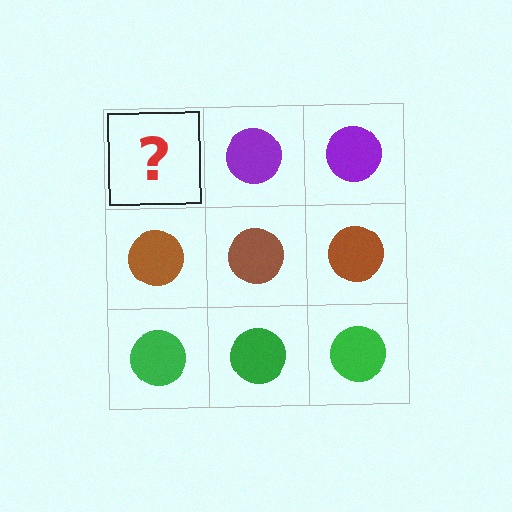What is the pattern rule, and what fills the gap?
The rule is that each row has a consistent color. The gap should be filled with a purple circle.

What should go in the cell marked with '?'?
The missing cell should contain a purple circle.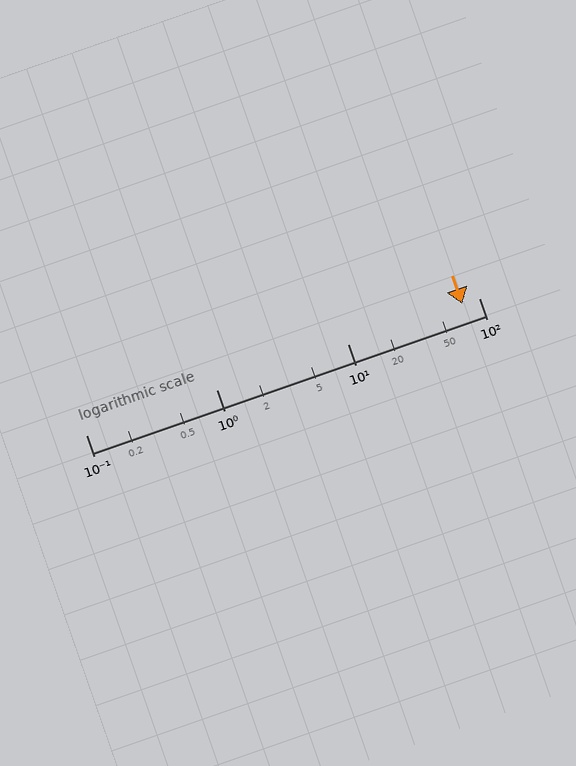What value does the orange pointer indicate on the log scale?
The pointer indicates approximately 75.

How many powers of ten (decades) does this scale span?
The scale spans 3 decades, from 0.1 to 100.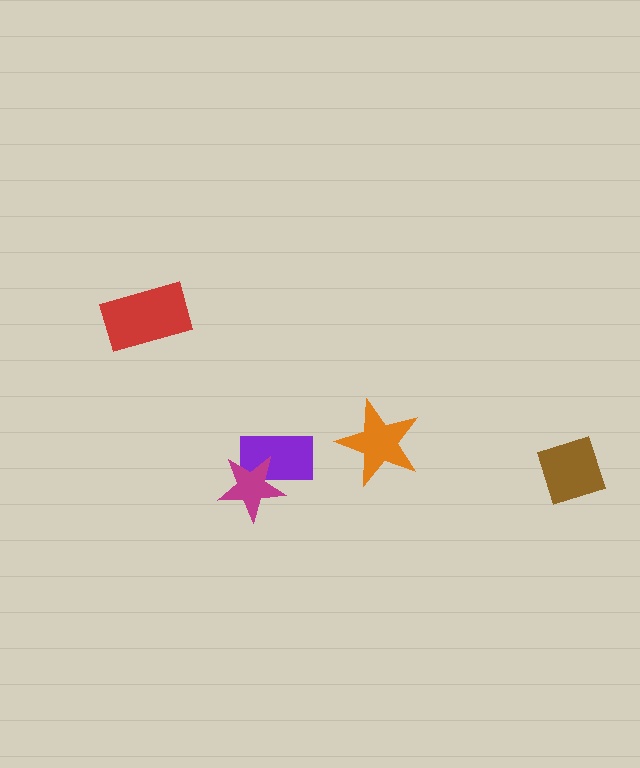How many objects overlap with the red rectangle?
0 objects overlap with the red rectangle.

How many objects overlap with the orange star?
0 objects overlap with the orange star.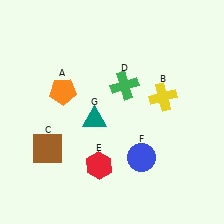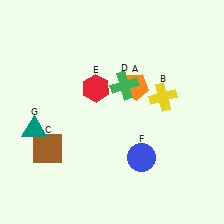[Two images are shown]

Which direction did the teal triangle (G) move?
The teal triangle (G) moved left.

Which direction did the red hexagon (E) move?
The red hexagon (E) moved up.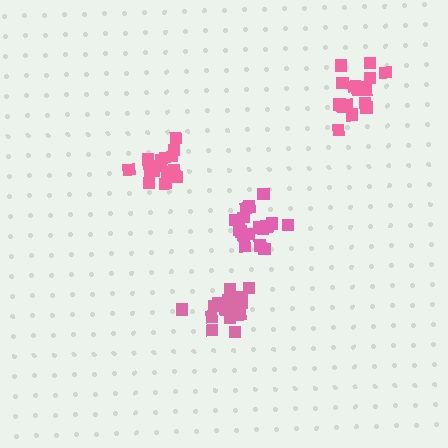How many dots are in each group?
Group 1: 18 dots, Group 2: 18 dots, Group 3: 15 dots, Group 4: 18 dots (69 total).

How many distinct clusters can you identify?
There are 4 distinct clusters.